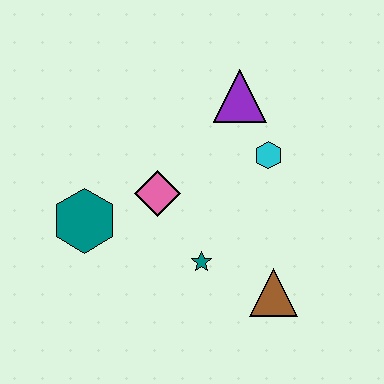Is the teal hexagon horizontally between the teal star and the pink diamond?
No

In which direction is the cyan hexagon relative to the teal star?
The cyan hexagon is above the teal star.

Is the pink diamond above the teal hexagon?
Yes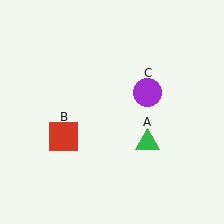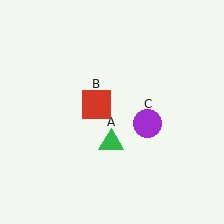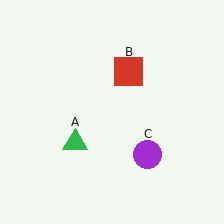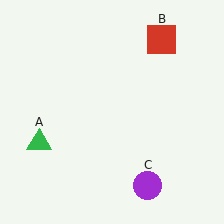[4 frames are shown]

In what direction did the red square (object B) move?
The red square (object B) moved up and to the right.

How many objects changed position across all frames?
3 objects changed position: green triangle (object A), red square (object B), purple circle (object C).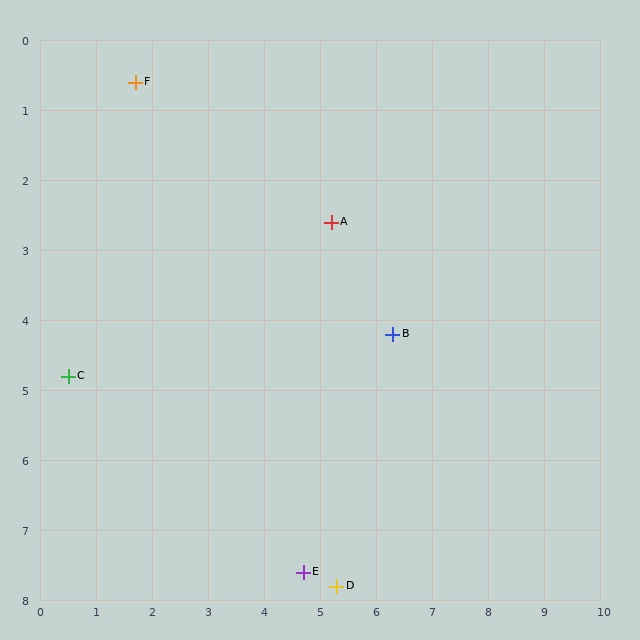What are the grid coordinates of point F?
Point F is at approximately (1.7, 0.6).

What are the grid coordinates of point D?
Point D is at approximately (5.3, 7.8).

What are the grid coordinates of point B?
Point B is at approximately (6.3, 4.2).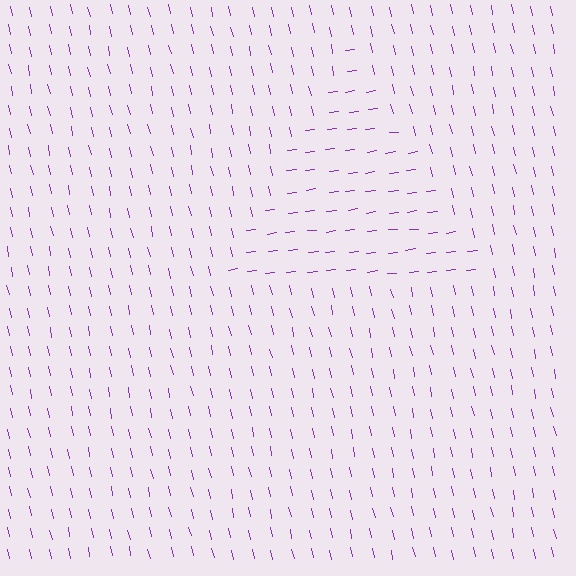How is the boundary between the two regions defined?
The boundary is defined purely by a change in line orientation (approximately 84 degrees difference). All lines are the same color and thickness.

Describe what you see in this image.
The image is filled with small purple line segments. A triangle region in the image has lines oriented differently from the surrounding lines, creating a visible texture boundary.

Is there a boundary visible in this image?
Yes, there is a texture boundary formed by a change in line orientation.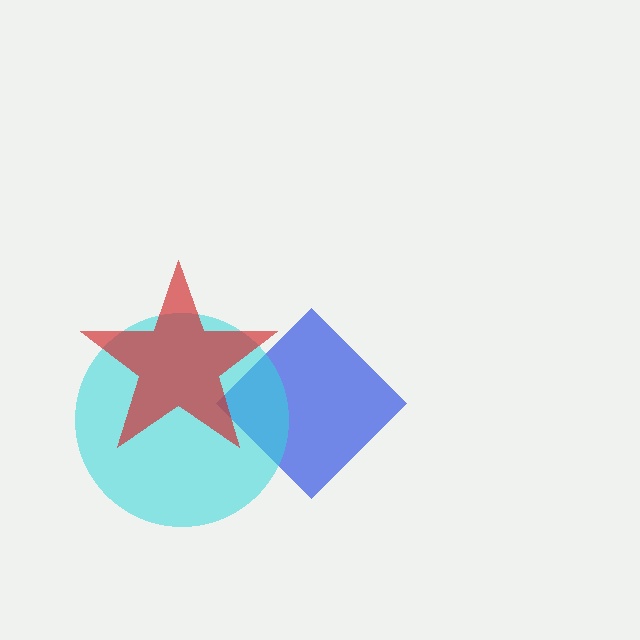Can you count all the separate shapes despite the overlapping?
Yes, there are 3 separate shapes.